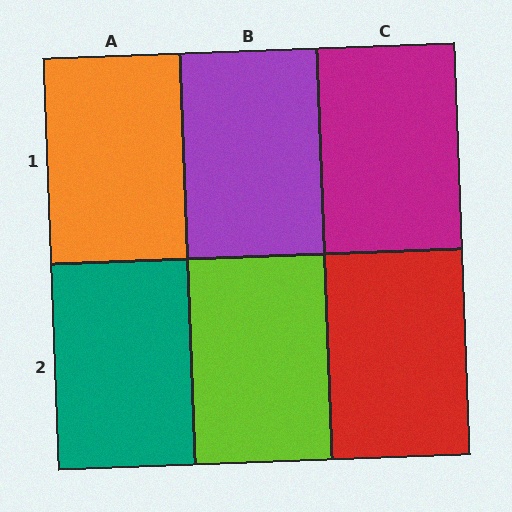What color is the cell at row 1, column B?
Purple.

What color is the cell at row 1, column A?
Orange.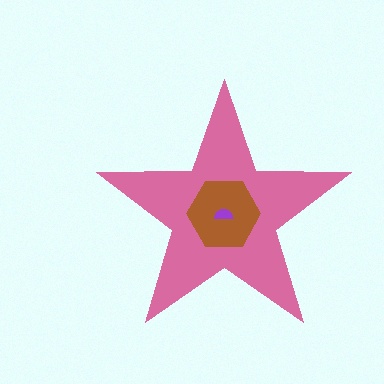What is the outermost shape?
The pink star.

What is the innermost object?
The purple semicircle.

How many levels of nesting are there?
3.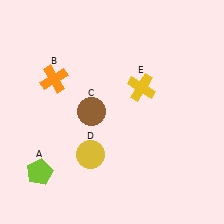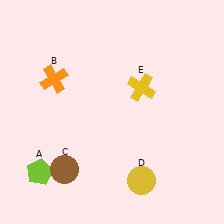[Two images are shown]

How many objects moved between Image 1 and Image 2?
2 objects moved between the two images.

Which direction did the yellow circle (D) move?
The yellow circle (D) moved right.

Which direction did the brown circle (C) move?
The brown circle (C) moved down.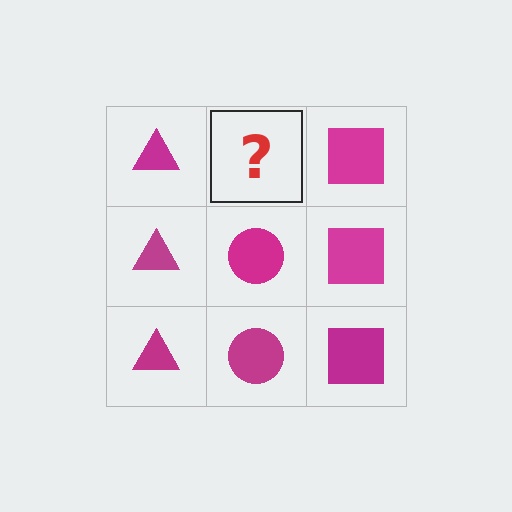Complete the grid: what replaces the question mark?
The question mark should be replaced with a magenta circle.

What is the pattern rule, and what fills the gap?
The rule is that each column has a consistent shape. The gap should be filled with a magenta circle.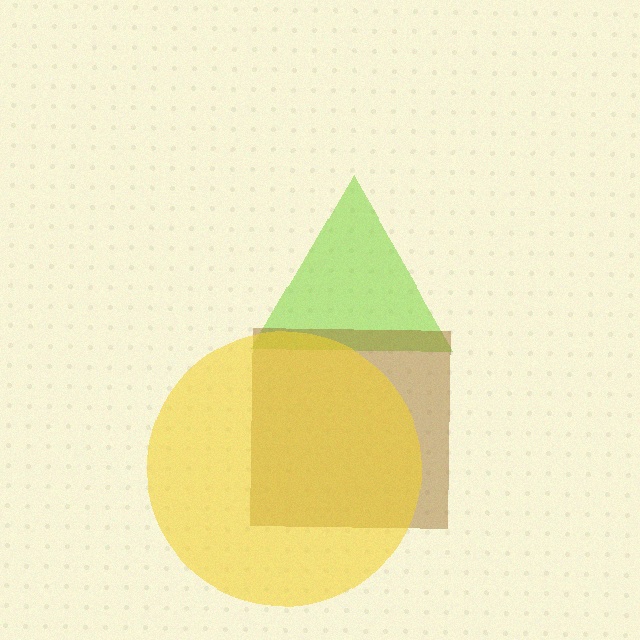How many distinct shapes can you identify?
There are 3 distinct shapes: a lime triangle, a brown square, a yellow circle.